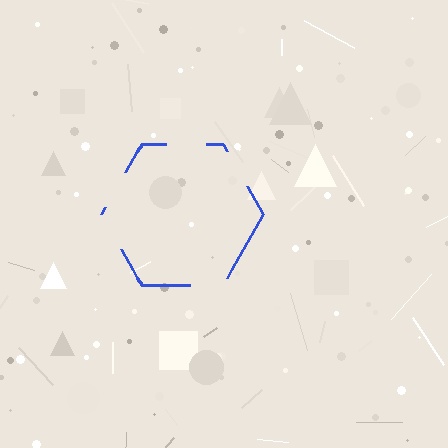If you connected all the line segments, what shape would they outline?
They would outline a hexagon.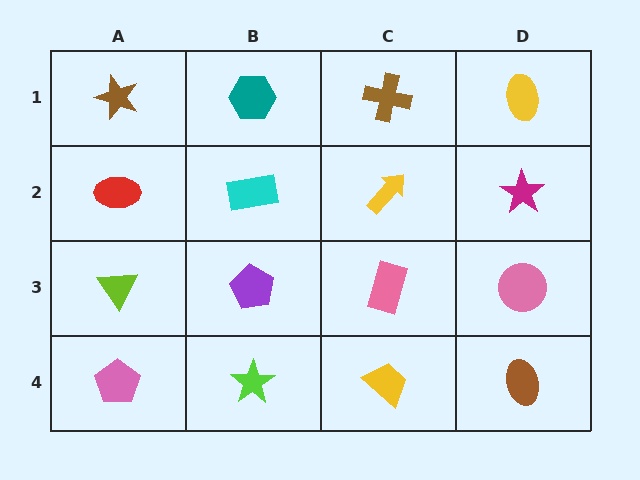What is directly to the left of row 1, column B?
A brown star.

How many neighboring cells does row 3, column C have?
4.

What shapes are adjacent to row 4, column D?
A pink circle (row 3, column D), a yellow trapezoid (row 4, column C).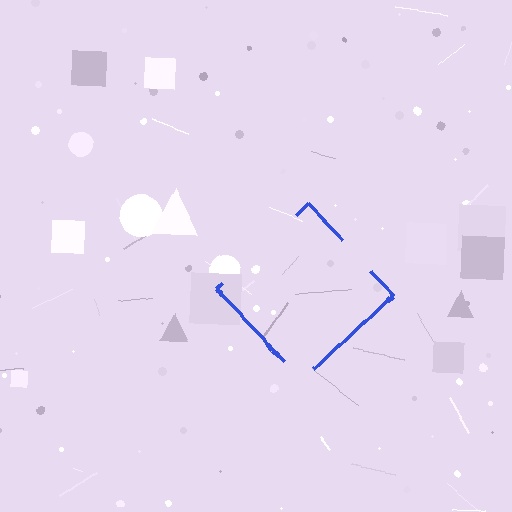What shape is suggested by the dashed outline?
The dashed outline suggests a diamond.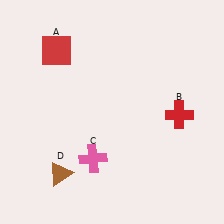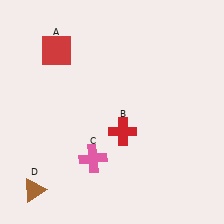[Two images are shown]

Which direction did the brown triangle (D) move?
The brown triangle (D) moved left.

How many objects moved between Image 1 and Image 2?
2 objects moved between the two images.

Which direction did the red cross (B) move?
The red cross (B) moved left.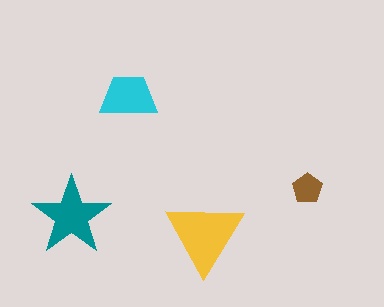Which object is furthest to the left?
The teal star is leftmost.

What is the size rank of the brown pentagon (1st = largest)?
4th.